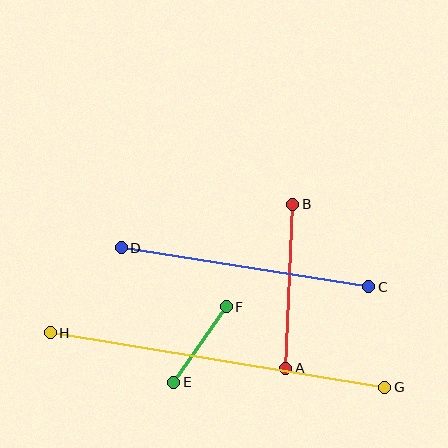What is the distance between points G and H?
The distance is approximately 339 pixels.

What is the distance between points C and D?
The distance is approximately 251 pixels.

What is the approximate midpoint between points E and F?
The midpoint is at approximately (200, 344) pixels.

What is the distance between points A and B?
The distance is approximately 164 pixels.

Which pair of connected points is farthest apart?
Points G and H are farthest apart.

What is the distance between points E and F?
The distance is approximately 92 pixels.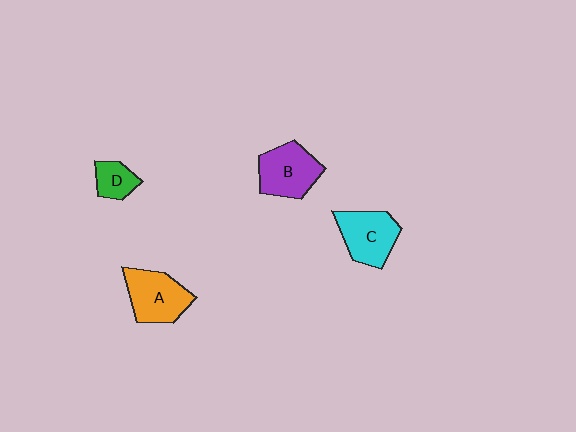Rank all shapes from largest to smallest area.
From largest to smallest: A (orange), B (purple), C (cyan), D (green).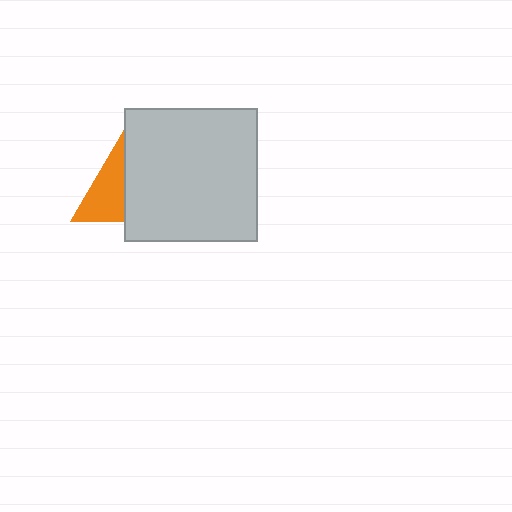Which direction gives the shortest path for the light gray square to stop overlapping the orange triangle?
Moving right gives the shortest separation.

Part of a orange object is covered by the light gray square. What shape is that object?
It is a triangle.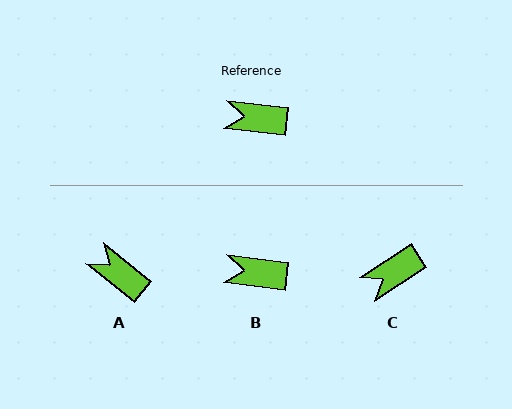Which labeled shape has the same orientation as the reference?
B.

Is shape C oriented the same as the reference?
No, it is off by about 40 degrees.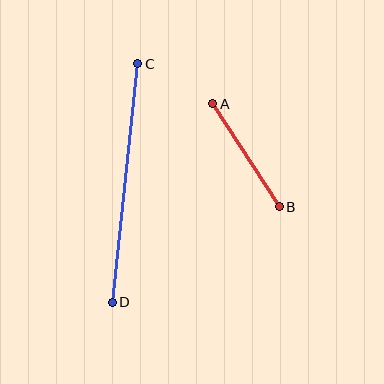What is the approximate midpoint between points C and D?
The midpoint is at approximately (125, 183) pixels.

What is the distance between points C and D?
The distance is approximately 240 pixels.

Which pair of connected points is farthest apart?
Points C and D are farthest apart.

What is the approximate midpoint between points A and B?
The midpoint is at approximately (246, 155) pixels.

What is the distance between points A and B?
The distance is approximately 122 pixels.